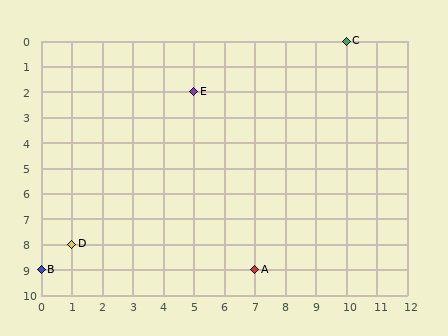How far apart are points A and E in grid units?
Points A and E are 2 columns and 7 rows apart (about 7.3 grid units diagonally).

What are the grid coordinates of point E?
Point E is at grid coordinates (5, 2).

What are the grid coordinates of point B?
Point B is at grid coordinates (0, 9).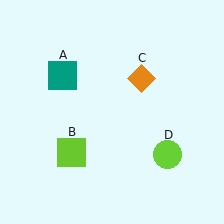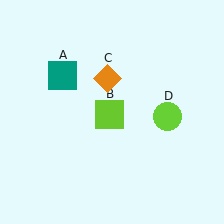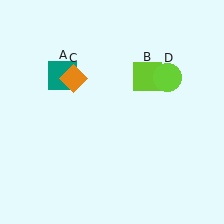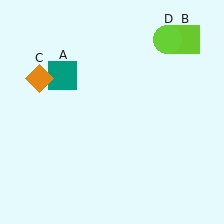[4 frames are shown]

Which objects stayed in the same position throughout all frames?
Teal square (object A) remained stationary.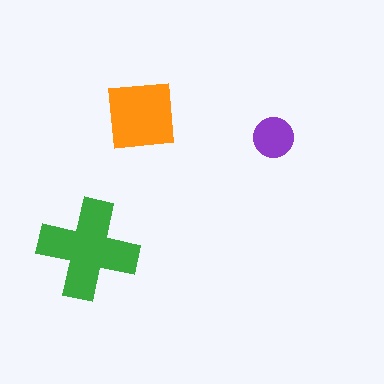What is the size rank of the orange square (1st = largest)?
2nd.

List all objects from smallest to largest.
The purple circle, the orange square, the green cross.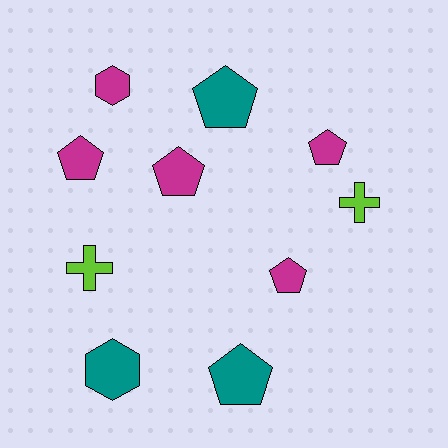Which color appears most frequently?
Magenta, with 5 objects.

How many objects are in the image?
There are 10 objects.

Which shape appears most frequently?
Pentagon, with 6 objects.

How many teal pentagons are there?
There are 2 teal pentagons.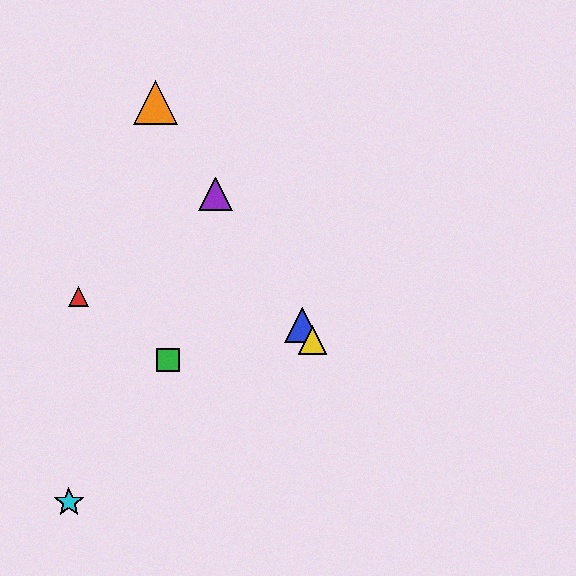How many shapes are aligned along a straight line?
4 shapes (the blue triangle, the yellow triangle, the purple triangle, the orange triangle) are aligned along a straight line.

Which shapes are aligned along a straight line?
The blue triangle, the yellow triangle, the purple triangle, the orange triangle are aligned along a straight line.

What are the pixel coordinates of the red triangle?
The red triangle is at (78, 296).